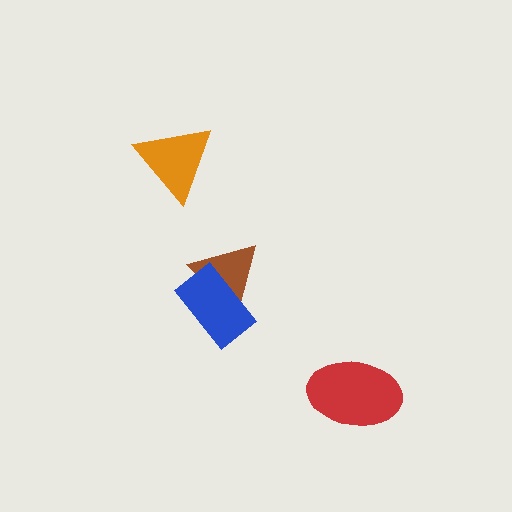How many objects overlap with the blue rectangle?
1 object overlaps with the blue rectangle.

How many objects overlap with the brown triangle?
1 object overlaps with the brown triangle.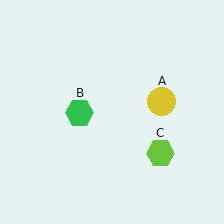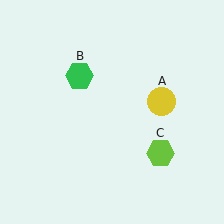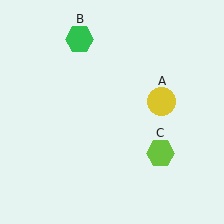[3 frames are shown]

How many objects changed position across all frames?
1 object changed position: green hexagon (object B).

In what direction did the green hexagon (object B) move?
The green hexagon (object B) moved up.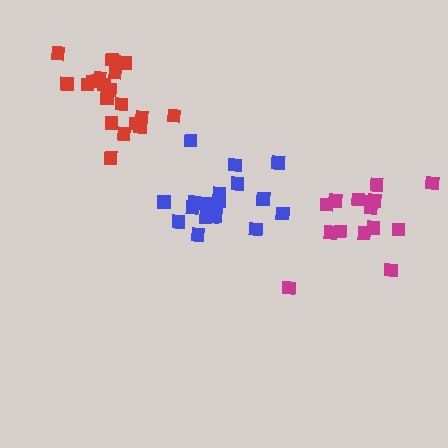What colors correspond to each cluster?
The clusters are colored: blue, magenta, red.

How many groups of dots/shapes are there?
There are 3 groups.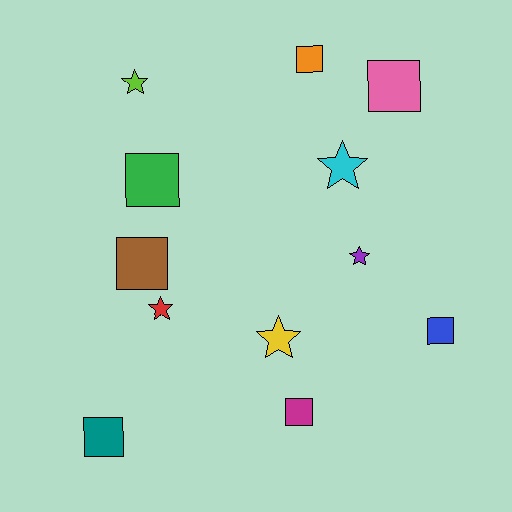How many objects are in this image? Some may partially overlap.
There are 12 objects.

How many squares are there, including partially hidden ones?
There are 7 squares.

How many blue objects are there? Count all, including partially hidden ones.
There is 1 blue object.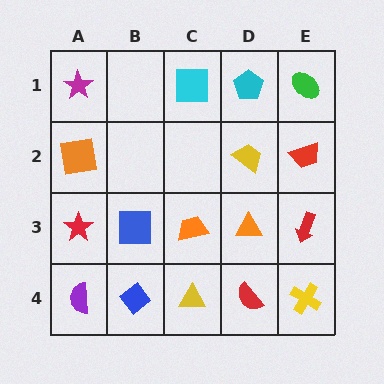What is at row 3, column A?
A red star.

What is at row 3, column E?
A red arrow.